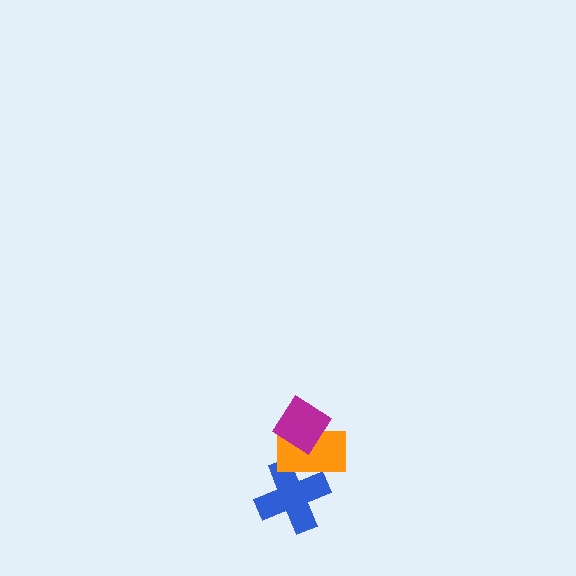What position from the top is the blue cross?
The blue cross is 3rd from the top.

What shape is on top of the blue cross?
The orange rectangle is on top of the blue cross.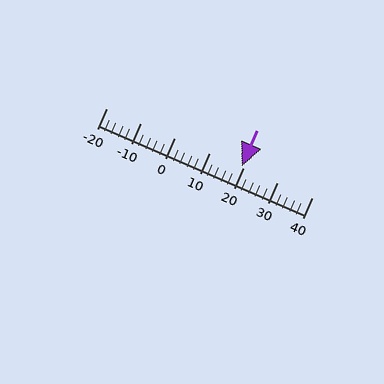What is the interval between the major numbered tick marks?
The major tick marks are spaced 10 units apart.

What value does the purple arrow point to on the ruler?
The purple arrow points to approximately 20.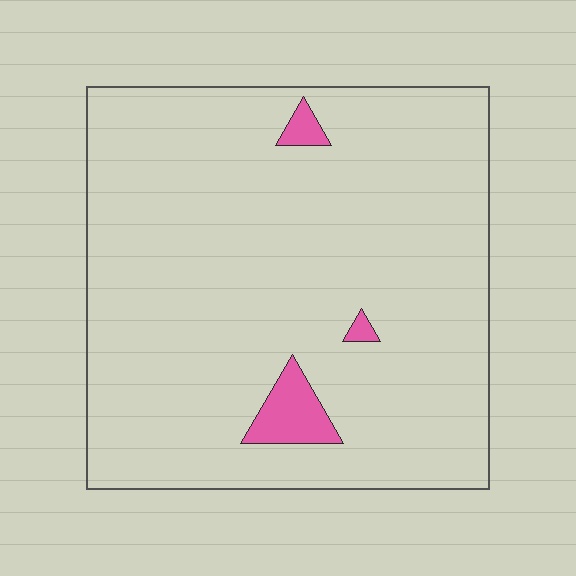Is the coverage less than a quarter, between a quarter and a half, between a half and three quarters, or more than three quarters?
Less than a quarter.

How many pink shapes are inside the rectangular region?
3.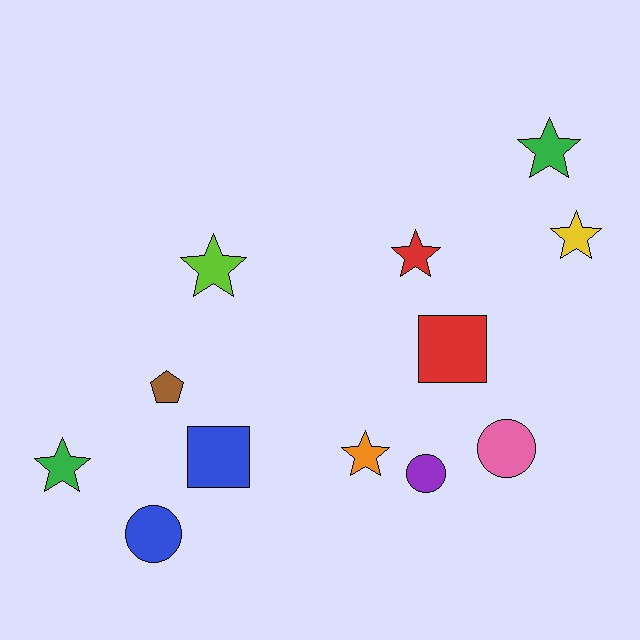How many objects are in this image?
There are 12 objects.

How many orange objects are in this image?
There is 1 orange object.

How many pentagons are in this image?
There is 1 pentagon.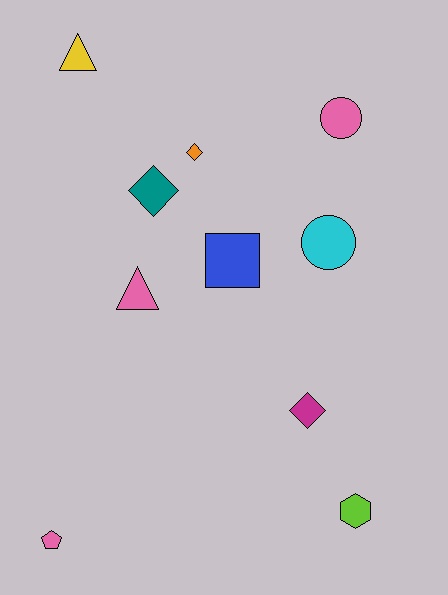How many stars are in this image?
There are no stars.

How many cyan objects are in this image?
There is 1 cyan object.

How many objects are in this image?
There are 10 objects.